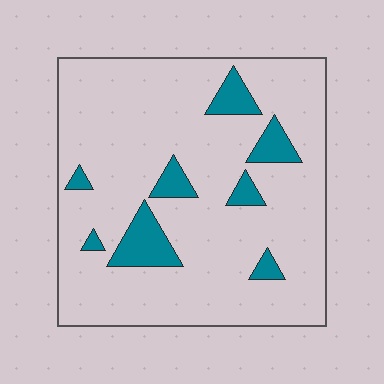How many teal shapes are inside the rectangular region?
8.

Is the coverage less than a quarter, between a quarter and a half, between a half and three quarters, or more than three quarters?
Less than a quarter.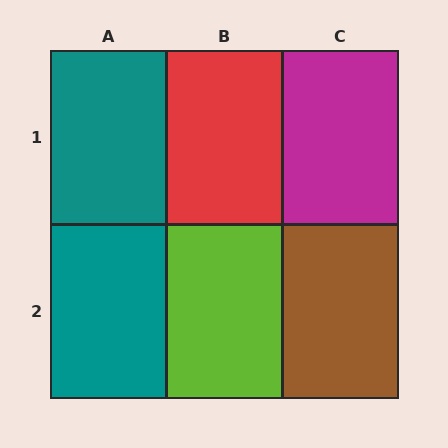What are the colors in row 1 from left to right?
Teal, red, magenta.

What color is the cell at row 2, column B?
Lime.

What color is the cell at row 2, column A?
Teal.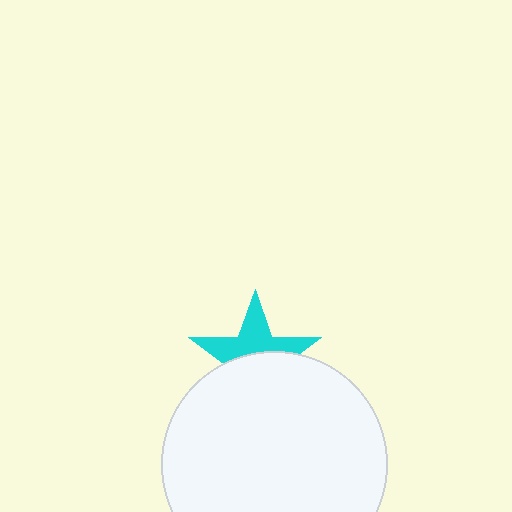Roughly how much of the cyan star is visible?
About half of it is visible (roughly 48%).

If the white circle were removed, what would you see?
You would see the complete cyan star.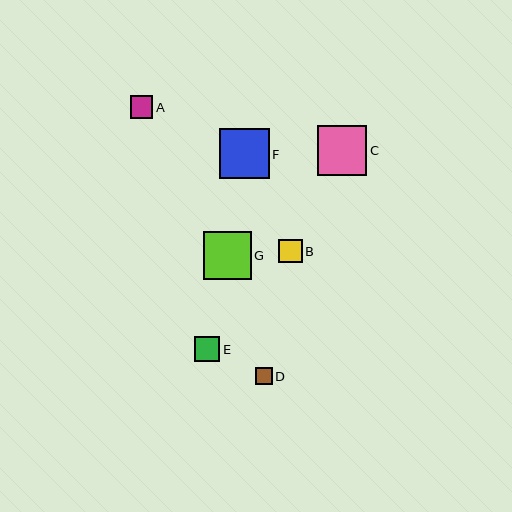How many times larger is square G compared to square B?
Square G is approximately 2.0 times the size of square B.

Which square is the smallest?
Square D is the smallest with a size of approximately 17 pixels.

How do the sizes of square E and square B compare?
Square E and square B are approximately the same size.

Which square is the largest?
Square F is the largest with a size of approximately 49 pixels.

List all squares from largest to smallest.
From largest to smallest: F, C, G, E, B, A, D.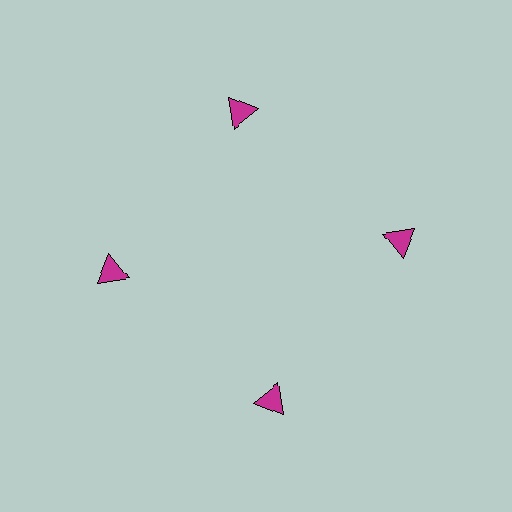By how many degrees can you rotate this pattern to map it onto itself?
The pattern maps onto itself every 90 degrees of rotation.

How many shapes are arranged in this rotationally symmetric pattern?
There are 4 shapes, arranged in 4 groups of 1.